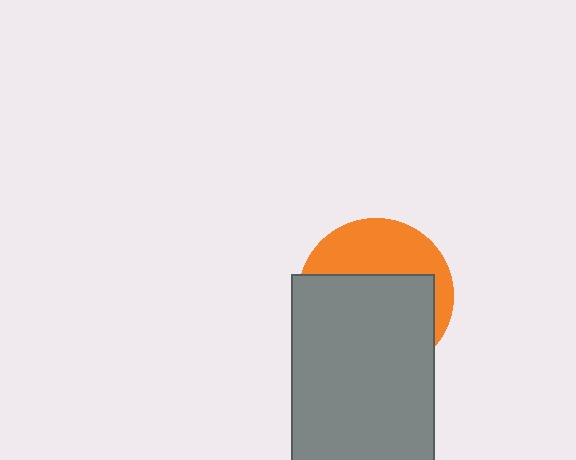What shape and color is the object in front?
The object in front is a gray rectangle.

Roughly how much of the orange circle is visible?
A small part of it is visible (roughly 37%).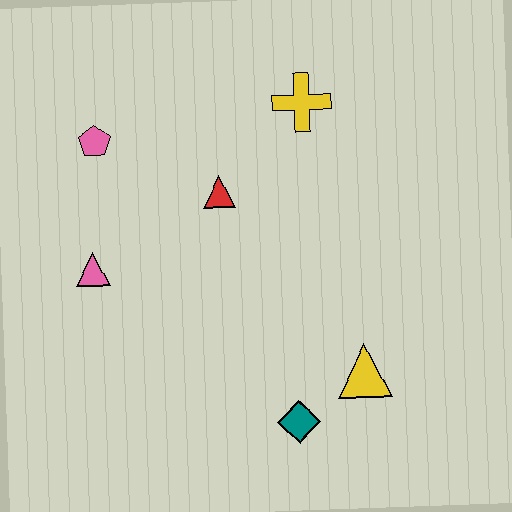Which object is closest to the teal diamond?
The yellow triangle is closest to the teal diamond.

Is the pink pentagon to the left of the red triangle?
Yes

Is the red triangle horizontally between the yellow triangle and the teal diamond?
No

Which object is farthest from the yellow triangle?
The pink pentagon is farthest from the yellow triangle.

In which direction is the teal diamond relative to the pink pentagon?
The teal diamond is below the pink pentagon.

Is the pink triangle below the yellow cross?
Yes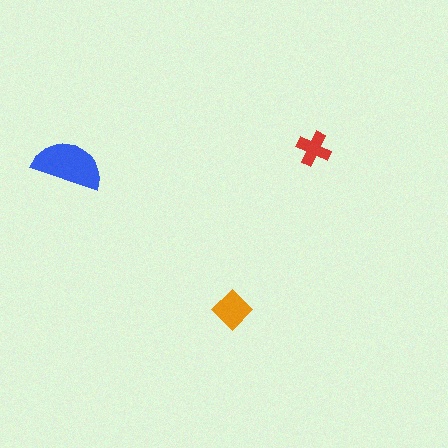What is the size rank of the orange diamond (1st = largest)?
2nd.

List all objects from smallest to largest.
The red cross, the orange diamond, the blue semicircle.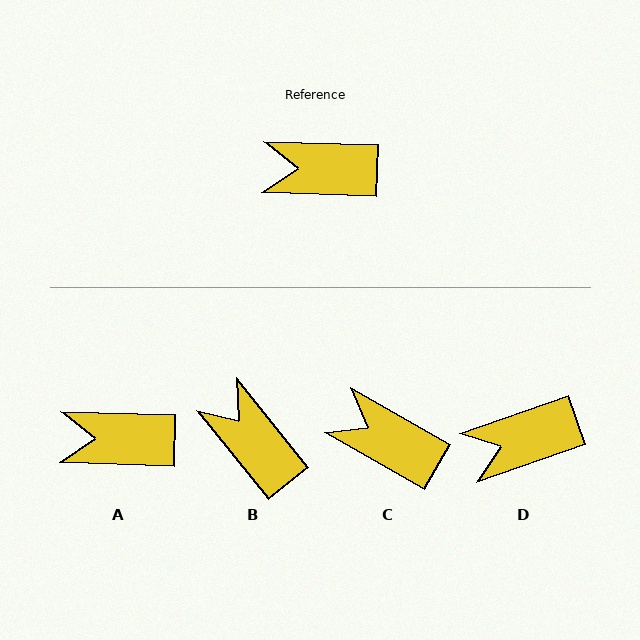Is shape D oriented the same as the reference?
No, it is off by about 21 degrees.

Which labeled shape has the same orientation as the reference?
A.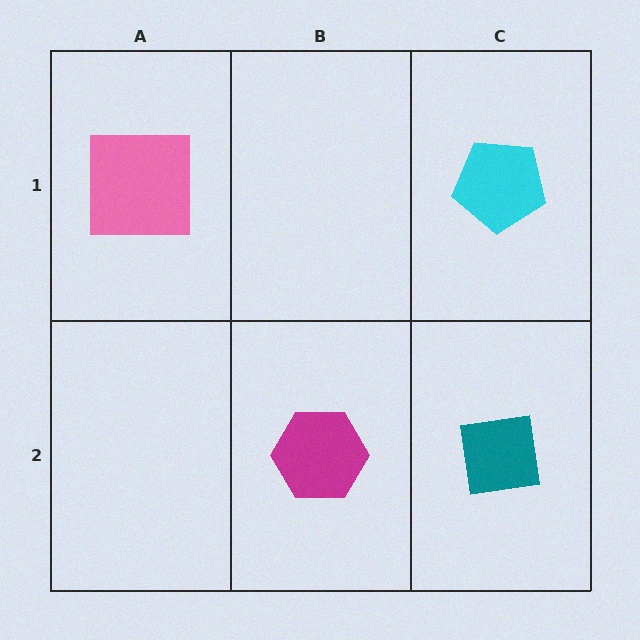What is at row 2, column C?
A teal square.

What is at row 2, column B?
A magenta hexagon.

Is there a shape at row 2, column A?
No, that cell is empty.